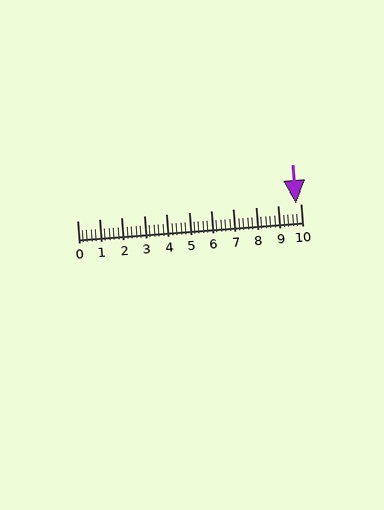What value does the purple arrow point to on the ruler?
The purple arrow points to approximately 9.8.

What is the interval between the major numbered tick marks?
The major tick marks are spaced 1 units apart.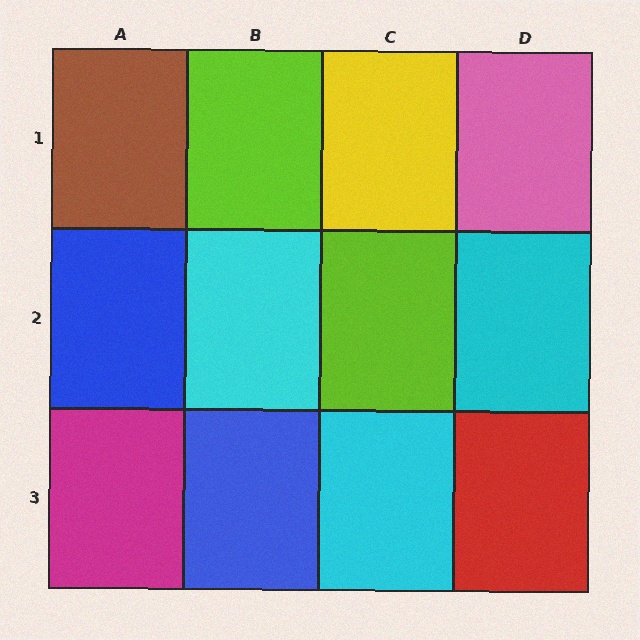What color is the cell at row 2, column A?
Blue.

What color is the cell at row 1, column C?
Yellow.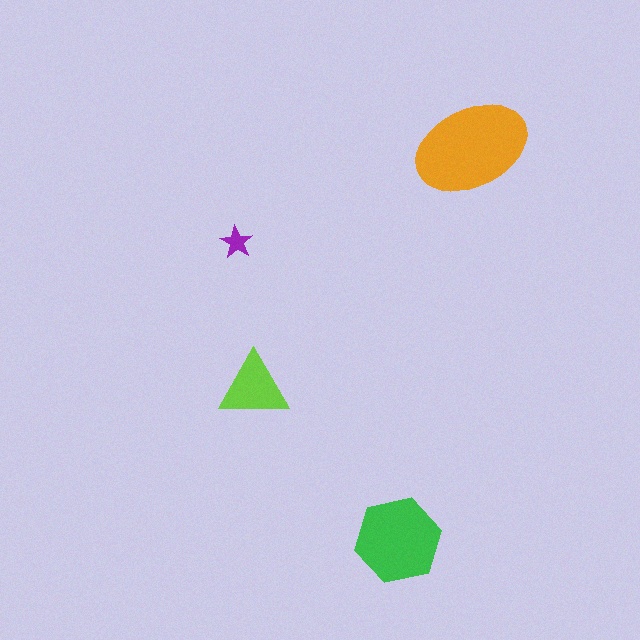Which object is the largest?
The orange ellipse.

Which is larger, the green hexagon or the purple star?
The green hexagon.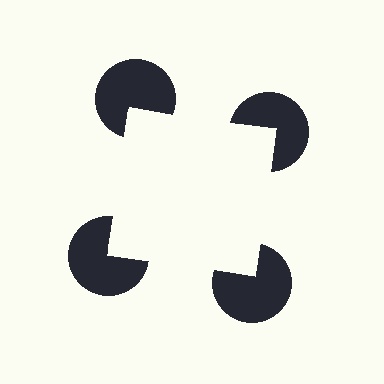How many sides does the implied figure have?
4 sides.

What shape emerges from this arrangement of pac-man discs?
An illusory square — its edges are inferred from the aligned wedge cuts in the pac-man discs, not physically drawn.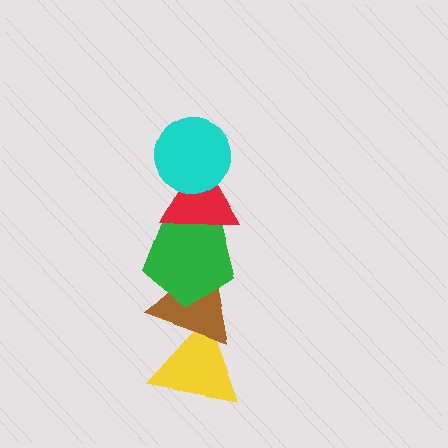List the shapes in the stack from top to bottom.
From top to bottom: the cyan circle, the red triangle, the green pentagon, the brown triangle, the yellow triangle.